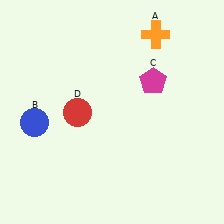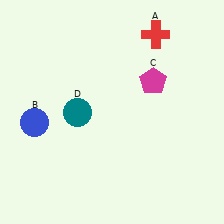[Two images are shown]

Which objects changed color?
A changed from orange to red. D changed from red to teal.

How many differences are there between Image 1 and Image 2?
There are 2 differences between the two images.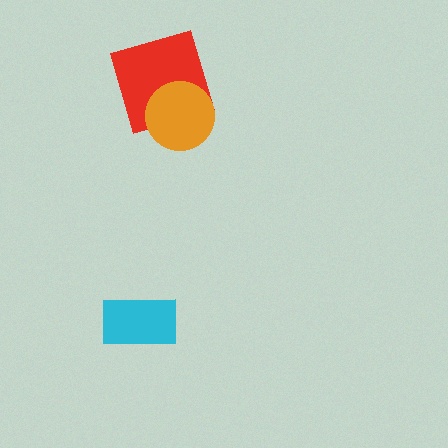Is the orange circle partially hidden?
No, no other shape covers it.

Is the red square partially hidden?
Yes, it is partially covered by another shape.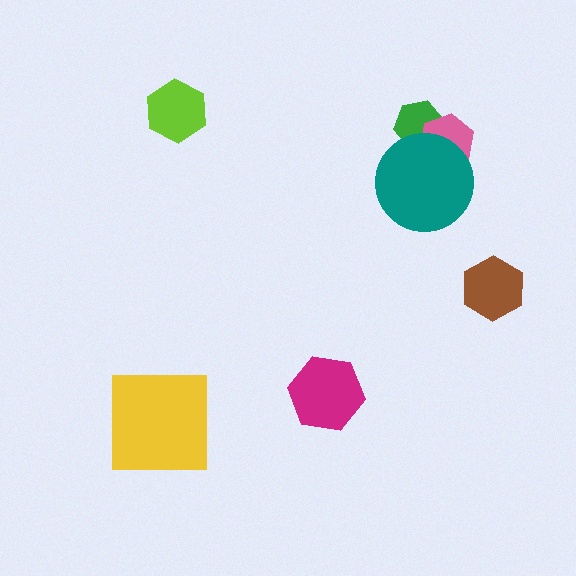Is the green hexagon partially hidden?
Yes, it is partially covered by another shape.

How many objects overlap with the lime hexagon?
0 objects overlap with the lime hexagon.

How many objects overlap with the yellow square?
0 objects overlap with the yellow square.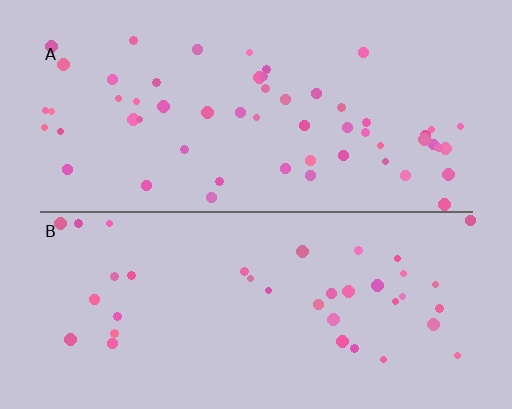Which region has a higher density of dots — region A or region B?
A (the top).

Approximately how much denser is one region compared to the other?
Approximately 1.5× — region A over region B.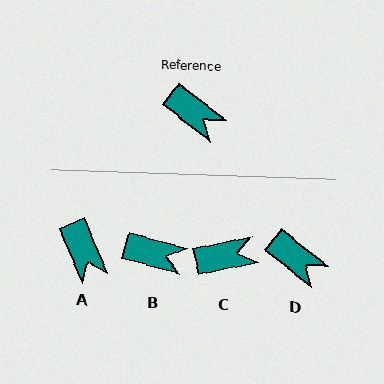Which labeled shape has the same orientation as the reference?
D.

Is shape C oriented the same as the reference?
No, it is off by about 50 degrees.